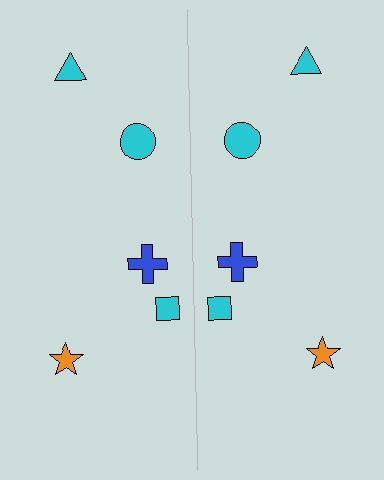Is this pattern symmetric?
Yes, this pattern has bilateral (reflection) symmetry.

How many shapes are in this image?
There are 10 shapes in this image.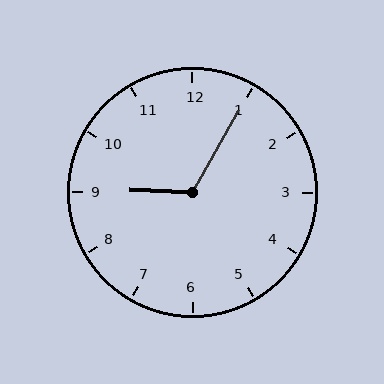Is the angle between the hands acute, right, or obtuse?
It is obtuse.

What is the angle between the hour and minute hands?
Approximately 118 degrees.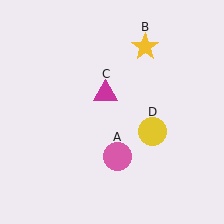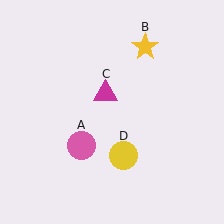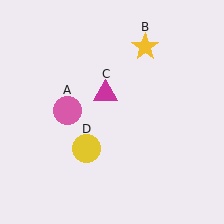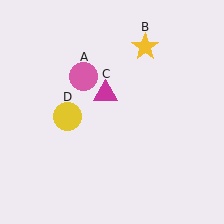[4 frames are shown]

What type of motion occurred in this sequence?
The pink circle (object A), yellow circle (object D) rotated clockwise around the center of the scene.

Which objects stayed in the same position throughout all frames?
Yellow star (object B) and magenta triangle (object C) remained stationary.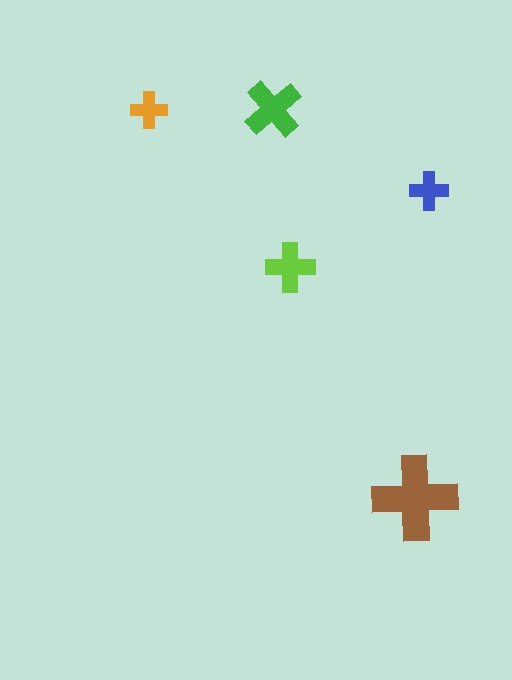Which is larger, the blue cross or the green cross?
The green one.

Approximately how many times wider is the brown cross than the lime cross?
About 1.5 times wider.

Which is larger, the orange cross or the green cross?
The green one.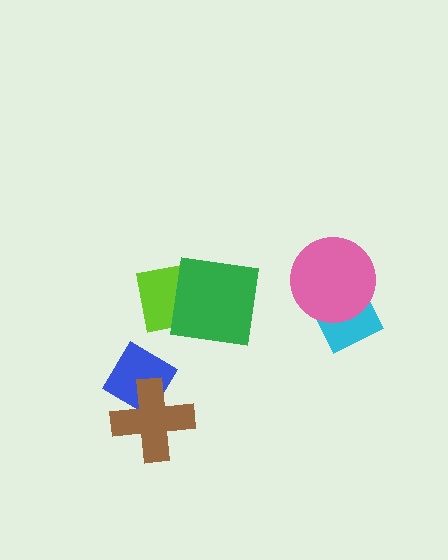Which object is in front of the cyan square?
The pink circle is in front of the cyan square.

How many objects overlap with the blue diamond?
1 object overlaps with the blue diamond.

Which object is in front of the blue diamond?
The brown cross is in front of the blue diamond.